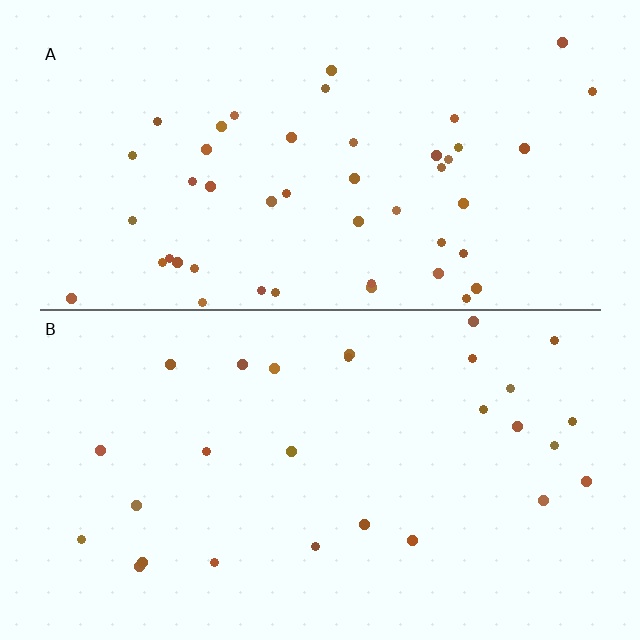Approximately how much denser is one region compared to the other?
Approximately 1.7× — region A over region B.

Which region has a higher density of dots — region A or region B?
A (the top).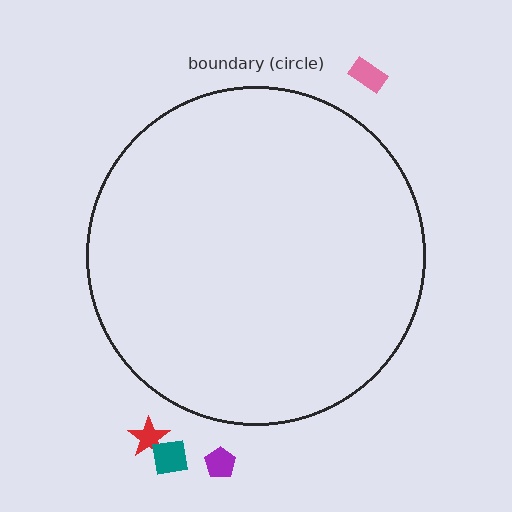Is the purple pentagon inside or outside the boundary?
Outside.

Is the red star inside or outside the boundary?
Outside.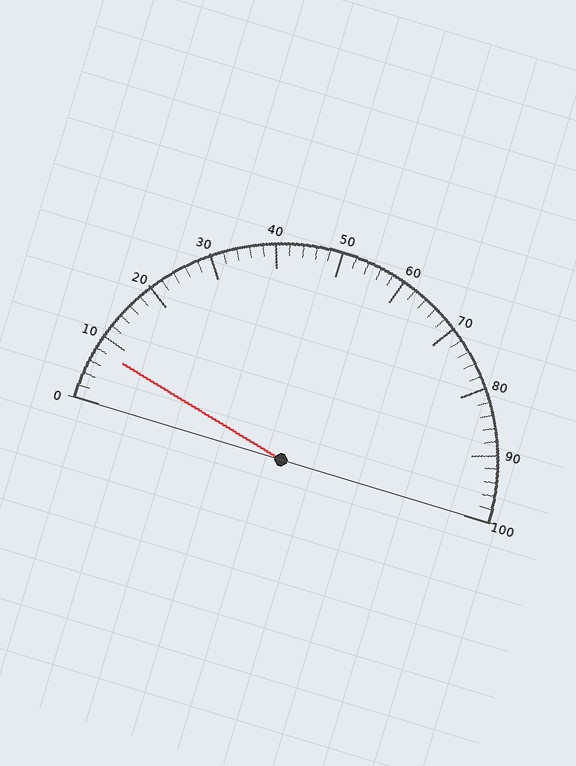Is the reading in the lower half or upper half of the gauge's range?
The reading is in the lower half of the range (0 to 100).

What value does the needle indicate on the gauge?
The needle indicates approximately 8.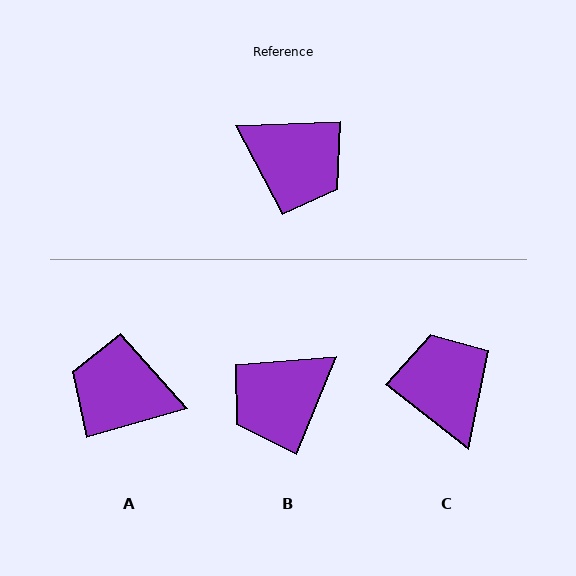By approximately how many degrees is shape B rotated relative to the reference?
Approximately 114 degrees clockwise.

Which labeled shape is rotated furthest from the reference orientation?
A, about 166 degrees away.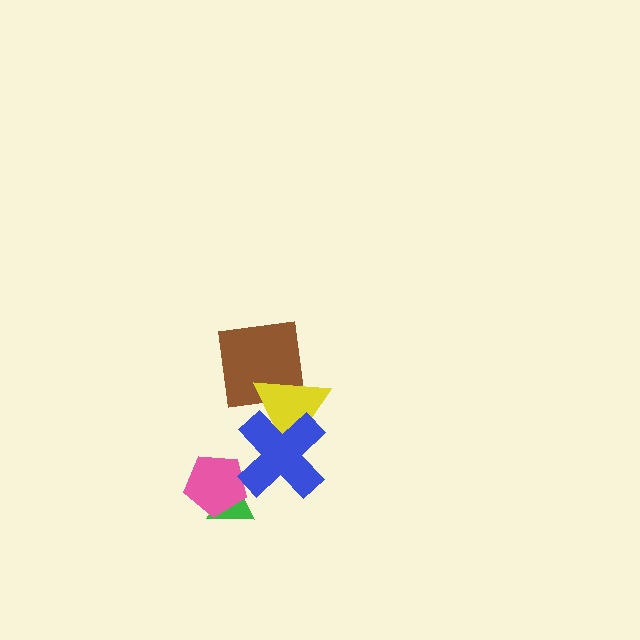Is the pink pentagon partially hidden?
Yes, it is partially covered by another shape.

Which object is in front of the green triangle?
The pink pentagon is in front of the green triangle.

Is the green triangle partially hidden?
Yes, it is partially covered by another shape.